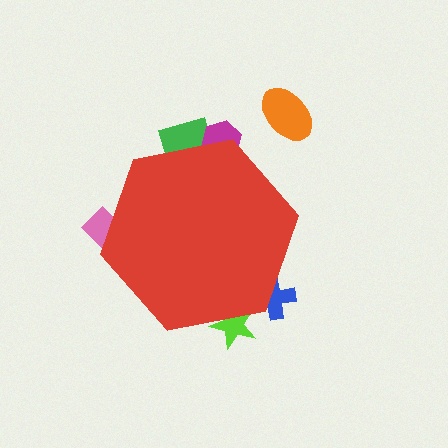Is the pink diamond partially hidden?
Yes, the pink diamond is partially hidden behind the red hexagon.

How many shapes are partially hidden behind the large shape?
5 shapes are partially hidden.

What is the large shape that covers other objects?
A red hexagon.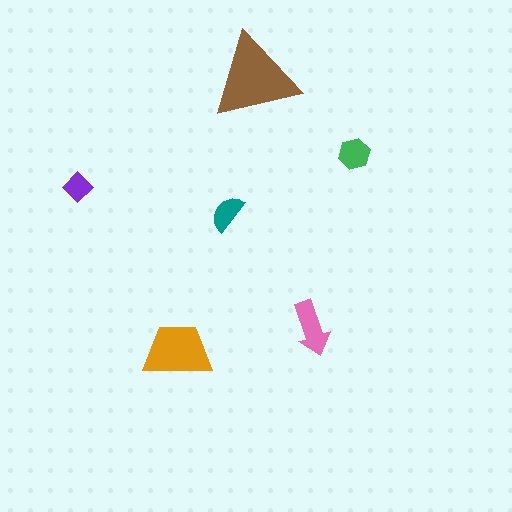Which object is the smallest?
The purple diamond.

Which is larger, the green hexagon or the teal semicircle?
The green hexagon.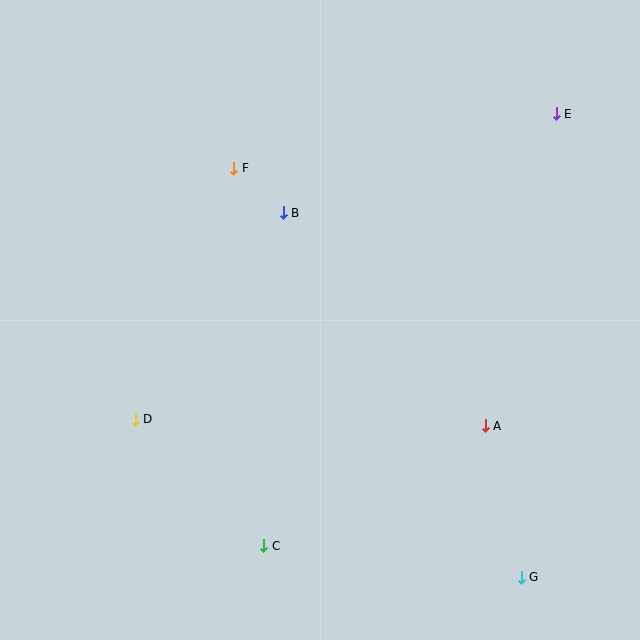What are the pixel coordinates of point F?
Point F is at (234, 168).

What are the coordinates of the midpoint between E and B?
The midpoint between E and B is at (420, 163).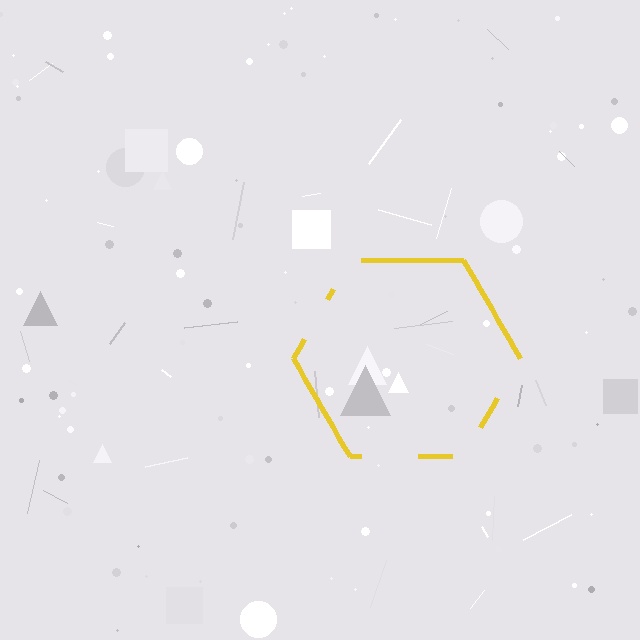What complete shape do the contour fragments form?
The contour fragments form a hexagon.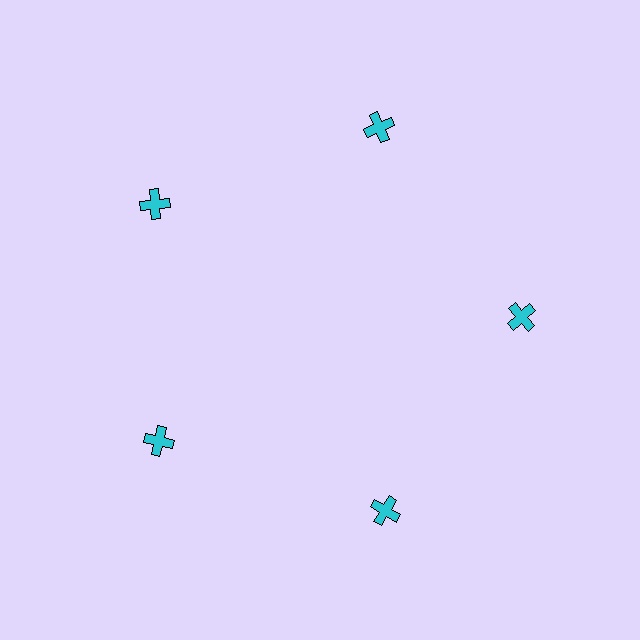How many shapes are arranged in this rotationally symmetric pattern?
There are 5 shapes, arranged in 5 groups of 1.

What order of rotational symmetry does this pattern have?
This pattern has 5-fold rotational symmetry.